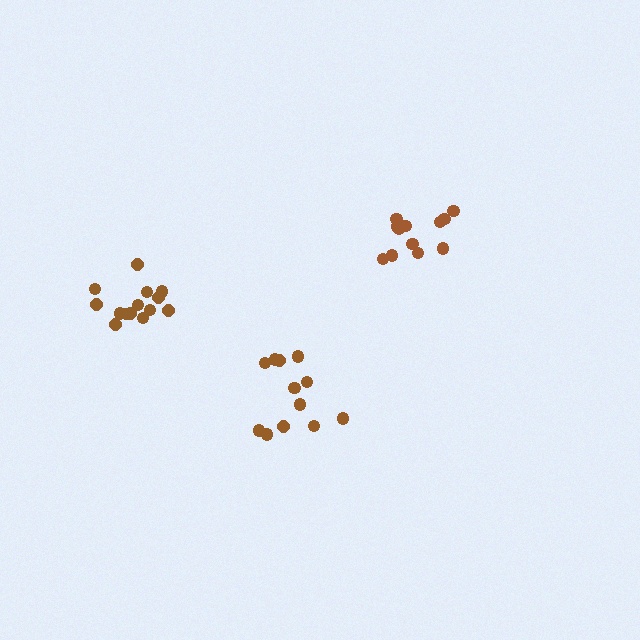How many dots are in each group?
Group 1: 12 dots, Group 2: 14 dots, Group 3: 12 dots (38 total).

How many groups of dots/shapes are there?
There are 3 groups.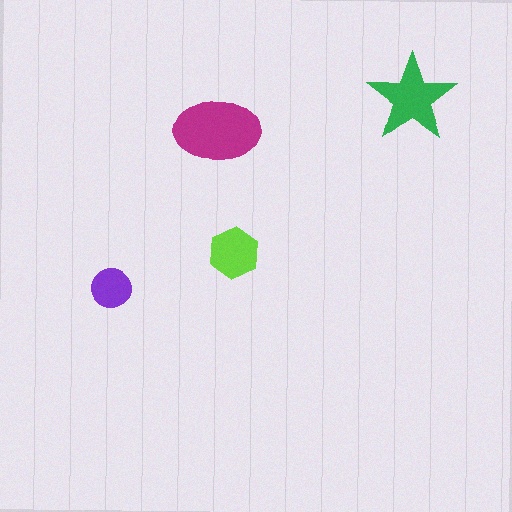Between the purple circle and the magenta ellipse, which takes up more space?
The magenta ellipse.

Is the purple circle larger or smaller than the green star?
Smaller.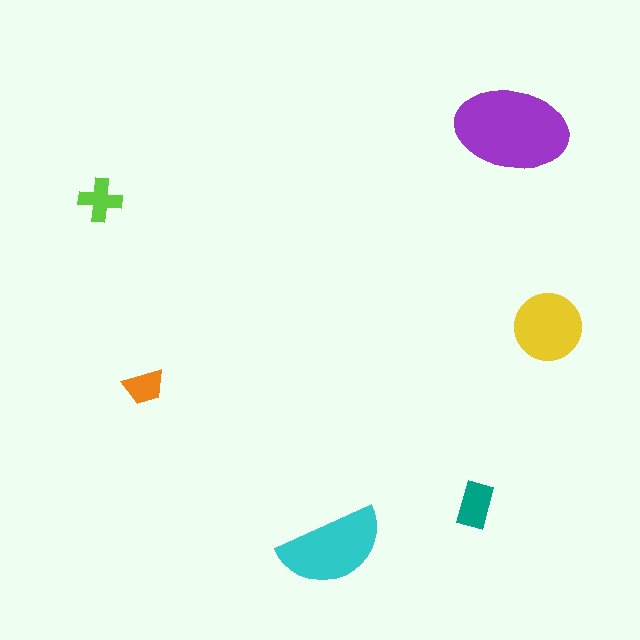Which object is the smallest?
The orange trapezoid.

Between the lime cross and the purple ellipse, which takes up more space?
The purple ellipse.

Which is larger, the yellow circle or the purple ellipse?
The purple ellipse.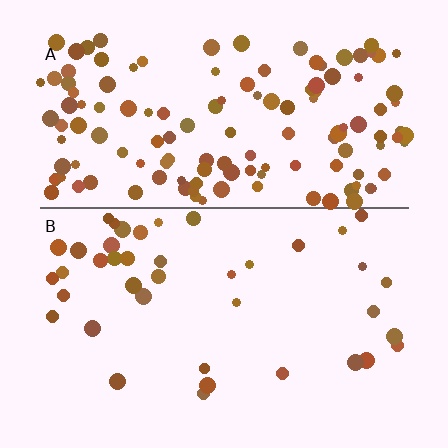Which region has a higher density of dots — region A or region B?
A (the top).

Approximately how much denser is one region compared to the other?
Approximately 3.4× — region A over region B.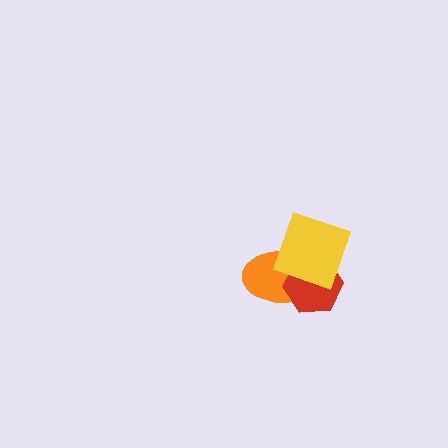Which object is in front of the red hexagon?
The yellow square is in front of the red hexagon.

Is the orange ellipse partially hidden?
Yes, it is partially covered by another shape.